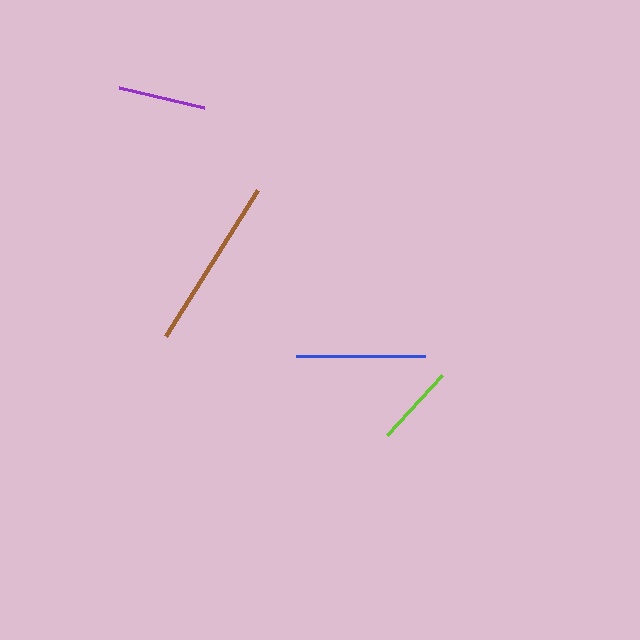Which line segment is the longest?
The brown line is the longest at approximately 173 pixels.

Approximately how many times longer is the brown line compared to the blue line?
The brown line is approximately 1.3 times the length of the blue line.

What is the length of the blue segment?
The blue segment is approximately 129 pixels long.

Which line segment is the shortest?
The lime line is the shortest at approximately 81 pixels.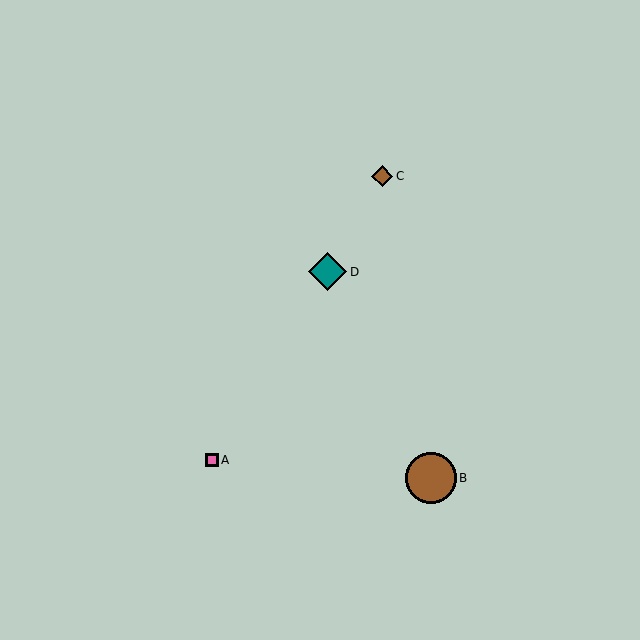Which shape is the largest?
The brown circle (labeled B) is the largest.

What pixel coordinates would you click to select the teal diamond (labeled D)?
Click at (328, 272) to select the teal diamond D.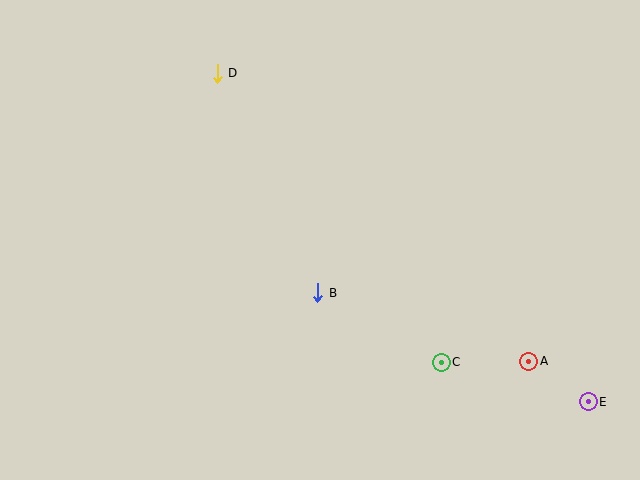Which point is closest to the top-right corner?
Point A is closest to the top-right corner.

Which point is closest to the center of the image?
Point B at (318, 293) is closest to the center.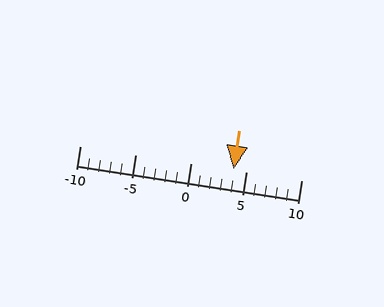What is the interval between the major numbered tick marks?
The major tick marks are spaced 5 units apart.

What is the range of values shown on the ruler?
The ruler shows values from -10 to 10.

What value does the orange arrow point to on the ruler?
The orange arrow points to approximately 4.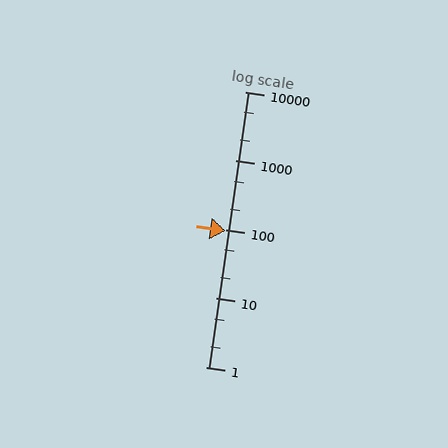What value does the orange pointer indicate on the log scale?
The pointer indicates approximately 94.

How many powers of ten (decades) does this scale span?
The scale spans 4 decades, from 1 to 10000.